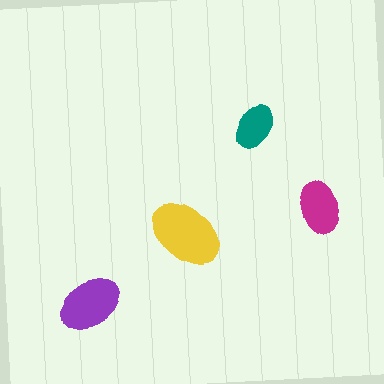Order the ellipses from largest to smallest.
the yellow one, the purple one, the magenta one, the teal one.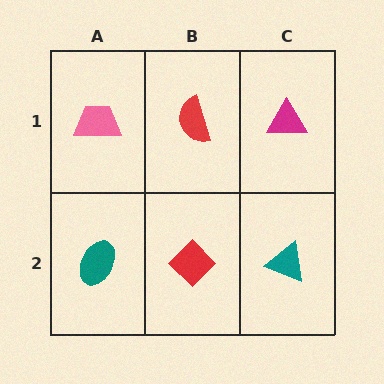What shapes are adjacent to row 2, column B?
A red semicircle (row 1, column B), a teal ellipse (row 2, column A), a teal triangle (row 2, column C).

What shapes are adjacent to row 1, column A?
A teal ellipse (row 2, column A), a red semicircle (row 1, column B).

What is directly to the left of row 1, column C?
A red semicircle.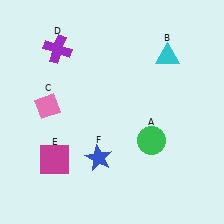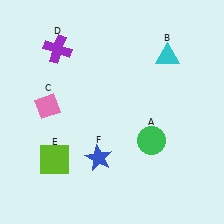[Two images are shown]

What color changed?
The square (E) changed from magenta in Image 1 to lime in Image 2.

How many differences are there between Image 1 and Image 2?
There is 1 difference between the two images.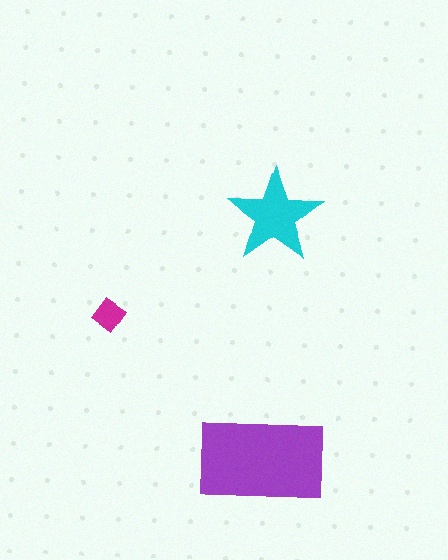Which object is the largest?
The purple rectangle.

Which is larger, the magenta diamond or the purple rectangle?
The purple rectangle.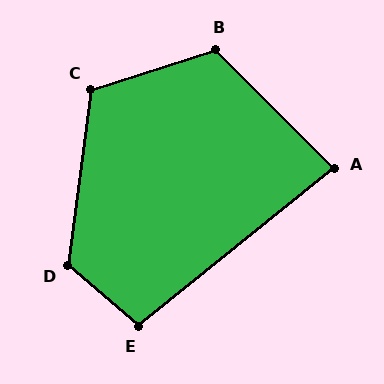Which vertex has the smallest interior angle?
A, at approximately 84 degrees.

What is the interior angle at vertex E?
Approximately 101 degrees (obtuse).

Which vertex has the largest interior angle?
D, at approximately 123 degrees.